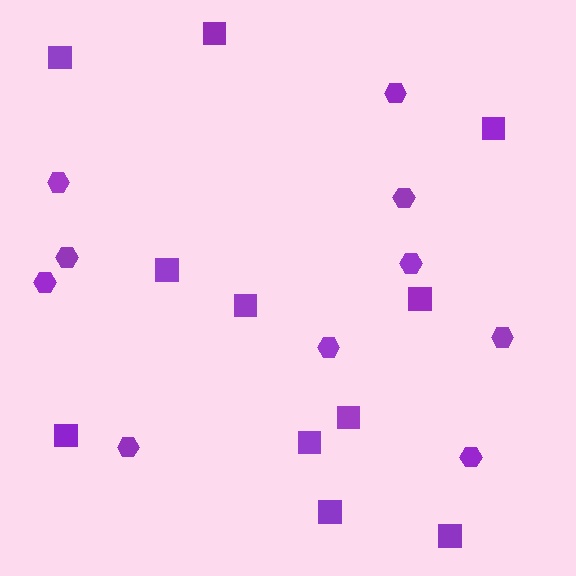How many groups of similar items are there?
There are 2 groups: one group of hexagons (10) and one group of squares (11).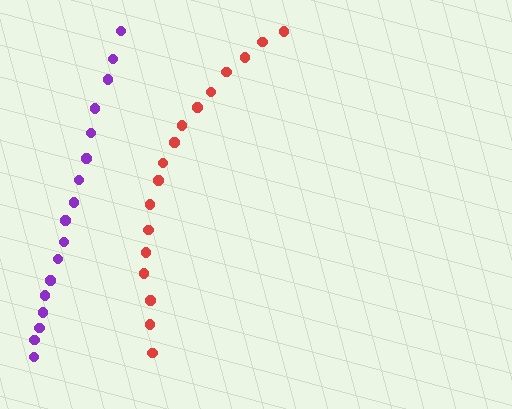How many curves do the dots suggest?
There are 2 distinct paths.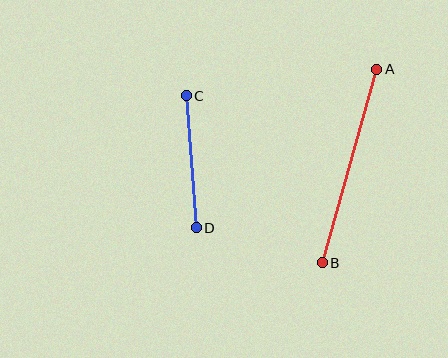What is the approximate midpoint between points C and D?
The midpoint is at approximately (191, 162) pixels.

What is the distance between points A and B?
The distance is approximately 201 pixels.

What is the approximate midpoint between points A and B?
The midpoint is at approximately (350, 166) pixels.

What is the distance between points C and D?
The distance is approximately 132 pixels.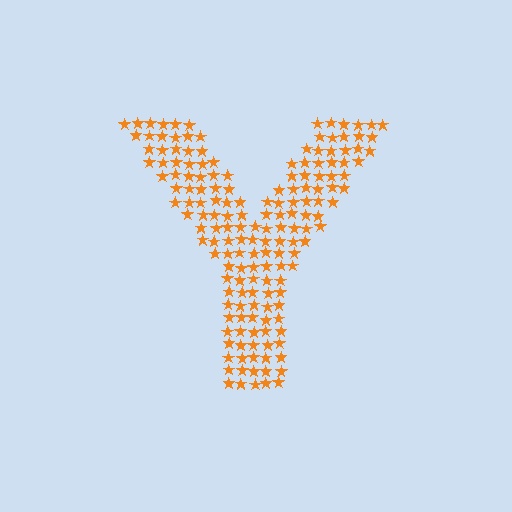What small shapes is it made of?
It is made of small stars.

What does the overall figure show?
The overall figure shows the letter Y.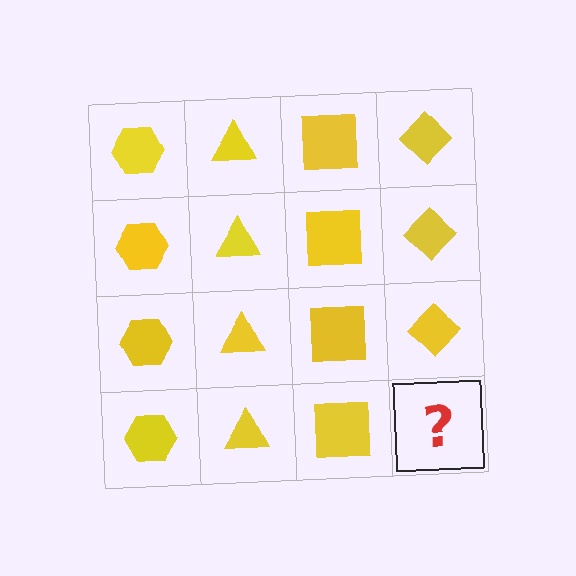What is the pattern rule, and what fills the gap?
The rule is that each column has a consistent shape. The gap should be filled with a yellow diamond.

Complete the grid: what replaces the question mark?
The question mark should be replaced with a yellow diamond.